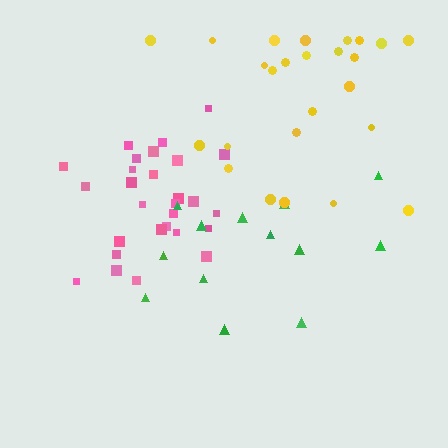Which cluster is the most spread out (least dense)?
Green.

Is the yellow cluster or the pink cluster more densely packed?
Pink.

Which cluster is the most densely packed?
Pink.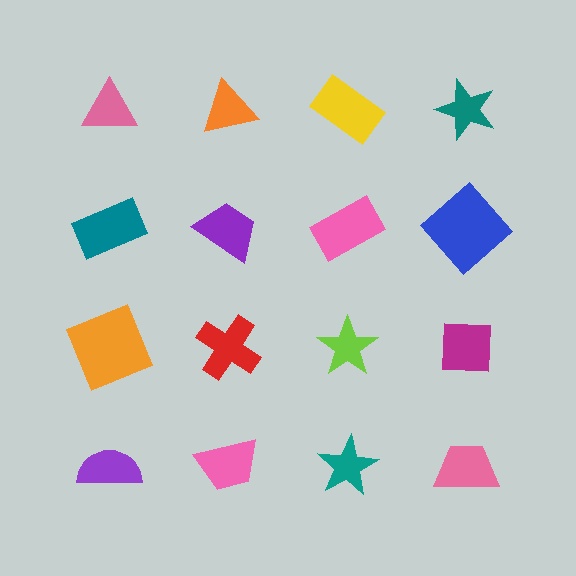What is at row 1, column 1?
A pink triangle.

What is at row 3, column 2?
A red cross.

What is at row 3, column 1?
An orange square.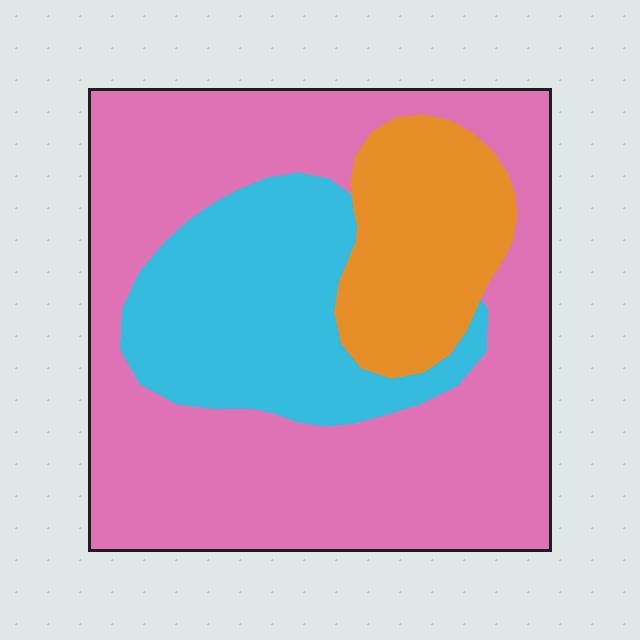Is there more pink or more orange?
Pink.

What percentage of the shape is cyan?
Cyan covers roughly 25% of the shape.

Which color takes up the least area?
Orange, at roughly 15%.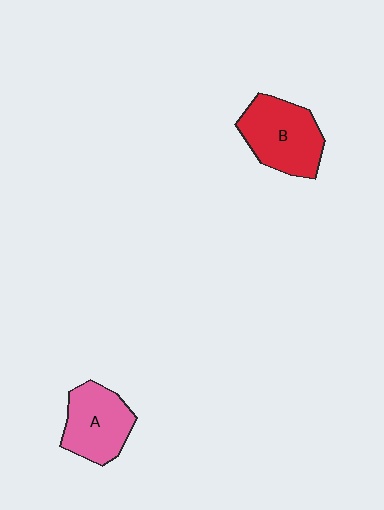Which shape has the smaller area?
Shape A (pink).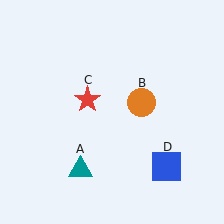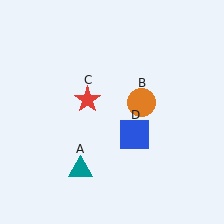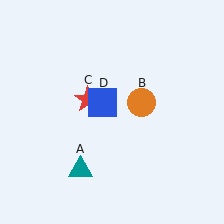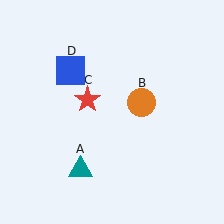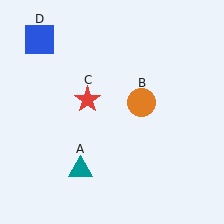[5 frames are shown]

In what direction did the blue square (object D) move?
The blue square (object D) moved up and to the left.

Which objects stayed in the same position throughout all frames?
Teal triangle (object A) and orange circle (object B) and red star (object C) remained stationary.